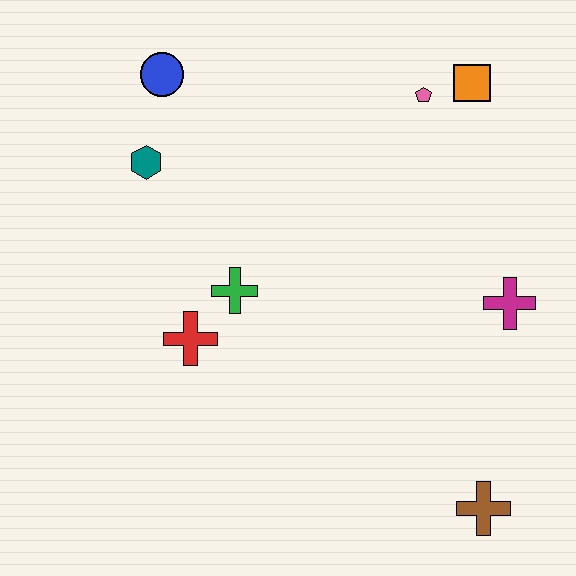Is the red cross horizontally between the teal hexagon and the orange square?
Yes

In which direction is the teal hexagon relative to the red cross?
The teal hexagon is above the red cross.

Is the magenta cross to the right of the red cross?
Yes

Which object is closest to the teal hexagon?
The blue circle is closest to the teal hexagon.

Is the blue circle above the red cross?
Yes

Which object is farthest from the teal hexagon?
The brown cross is farthest from the teal hexagon.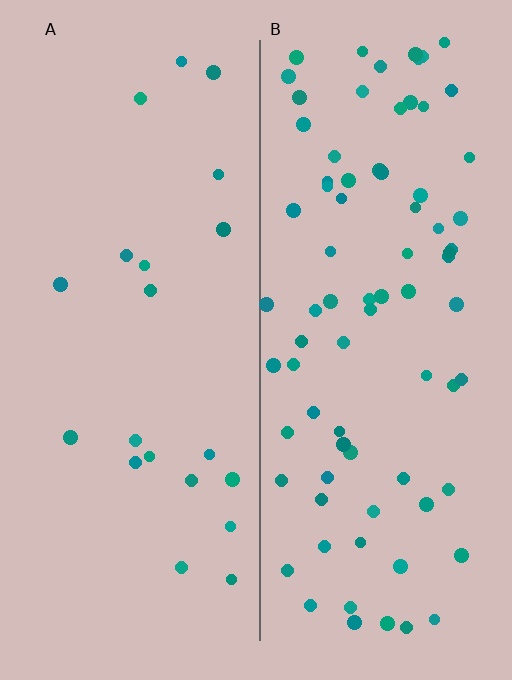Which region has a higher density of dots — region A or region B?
B (the right).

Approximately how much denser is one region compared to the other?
Approximately 3.9× — region B over region A.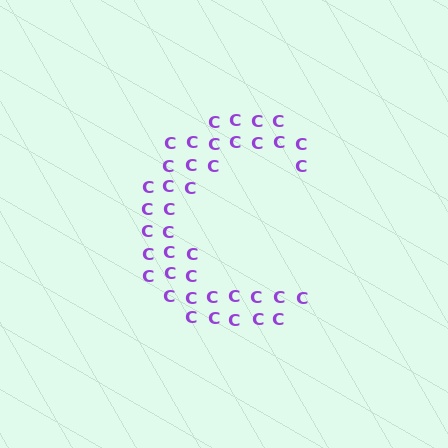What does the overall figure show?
The overall figure shows the letter C.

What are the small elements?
The small elements are letter C's.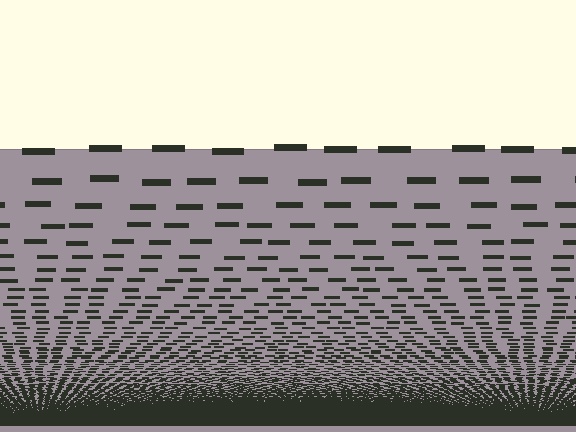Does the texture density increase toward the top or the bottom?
Density increases toward the bottom.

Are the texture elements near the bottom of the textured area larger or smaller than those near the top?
Smaller. The gradient is inverted — elements near the bottom are smaller and denser.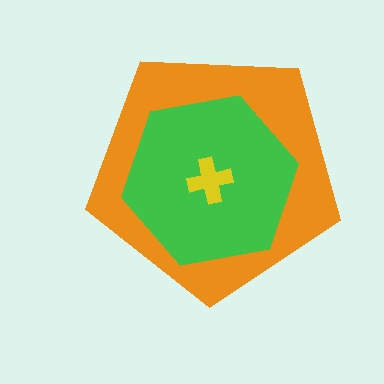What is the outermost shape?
The orange pentagon.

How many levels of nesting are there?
3.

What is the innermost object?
The yellow cross.